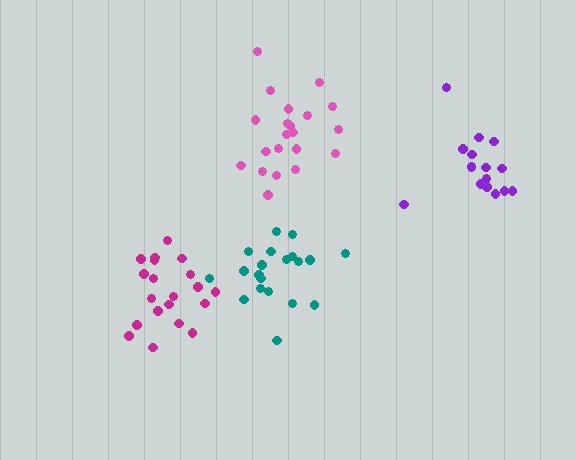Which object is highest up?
The pink cluster is topmost.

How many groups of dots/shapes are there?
There are 4 groups.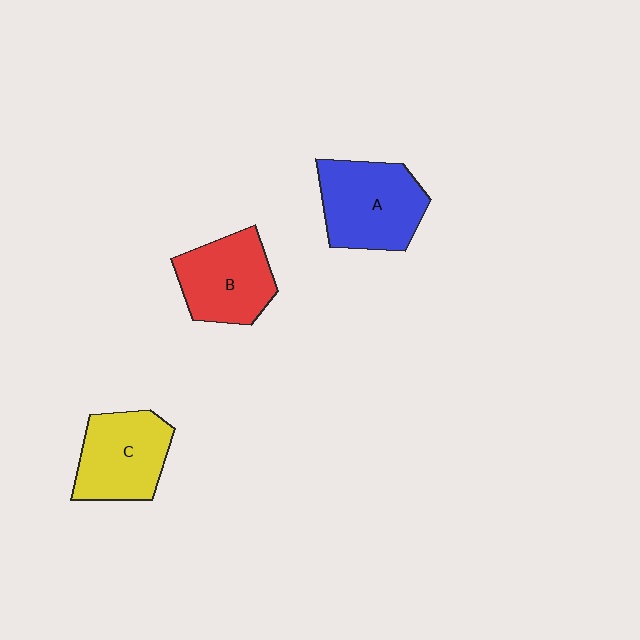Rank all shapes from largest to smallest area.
From largest to smallest: A (blue), C (yellow), B (red).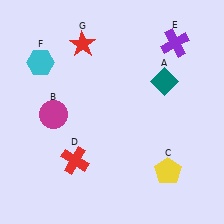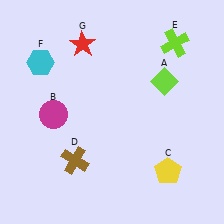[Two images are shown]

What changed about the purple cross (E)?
In Image 1, E is purple. In Image 2, it changed to lime.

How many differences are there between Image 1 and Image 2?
There are 3 differences between the two images.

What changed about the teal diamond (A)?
In Image 1, A is teal. In Image 2, it changed to lime.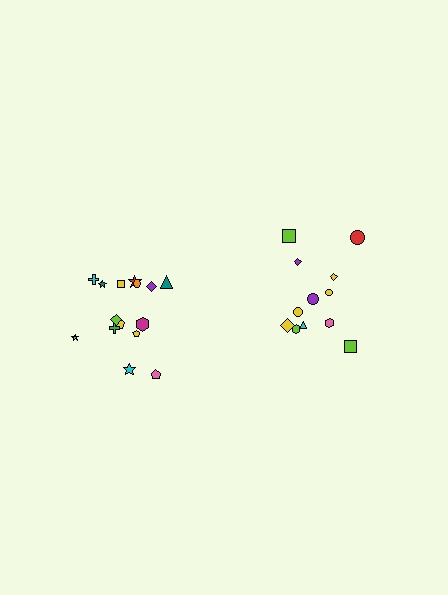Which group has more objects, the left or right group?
The left group.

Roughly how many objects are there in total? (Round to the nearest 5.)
Roughly 25 objects in total.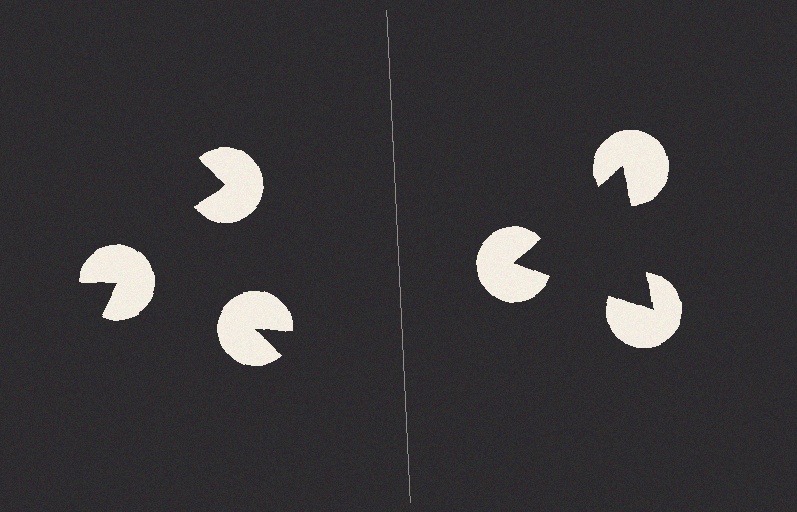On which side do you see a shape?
An illusory triangle appears on the right side. On the left side the wedge cuts are rotated, so no coherent shape forms.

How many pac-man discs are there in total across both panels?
6 — 3 on each side.